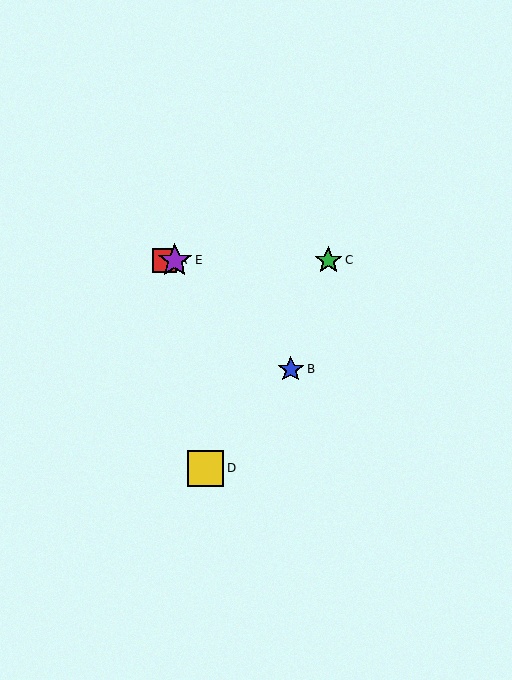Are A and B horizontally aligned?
No, A is at y≈260 and B is at y≈369.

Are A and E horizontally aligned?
Yes, both are at y≈260.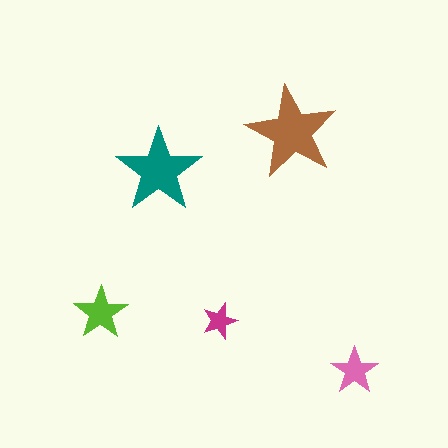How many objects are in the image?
There are 5 objects in the image.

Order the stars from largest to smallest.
the brown one, the teal one, the lime one, the pink one, the magenta one.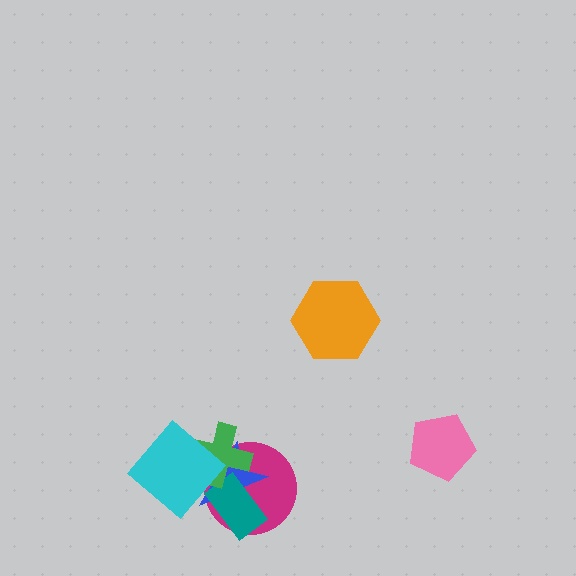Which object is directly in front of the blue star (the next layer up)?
The teal rectangle is directly in front of the blue star.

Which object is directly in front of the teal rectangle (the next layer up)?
The green cross is directly in front of the teal rectangle.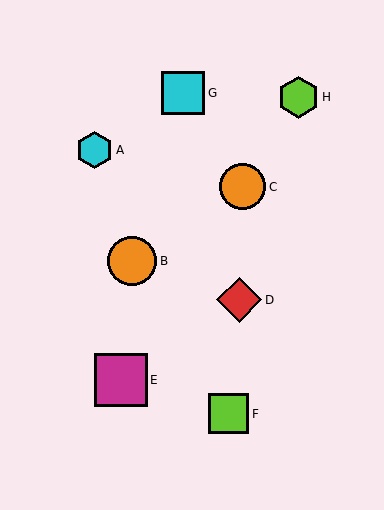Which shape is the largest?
The magenta square (labeled E) is the largest.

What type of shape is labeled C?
Shape C is an orange circle.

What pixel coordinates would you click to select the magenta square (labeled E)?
Click at (121, 380) to select the magenta square E.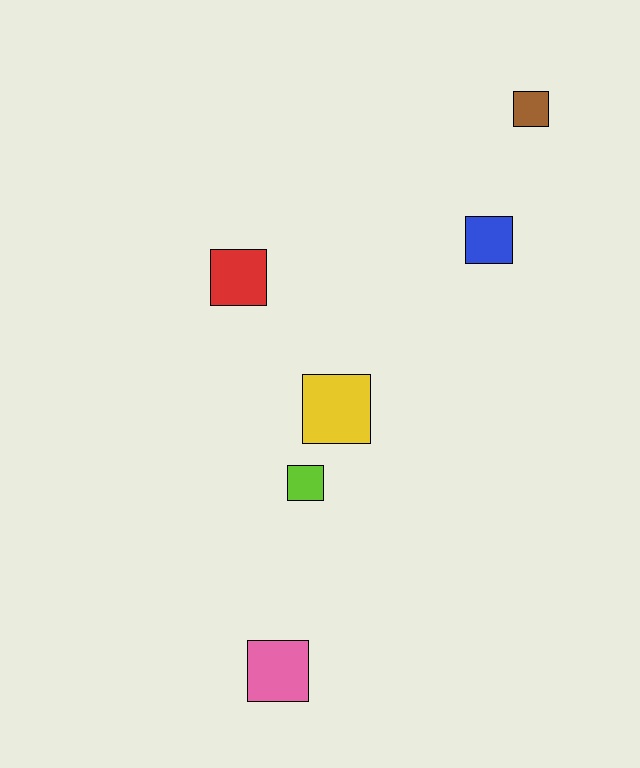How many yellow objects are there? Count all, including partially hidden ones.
There is 1 yellow object.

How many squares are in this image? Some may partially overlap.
There are 6 squares.